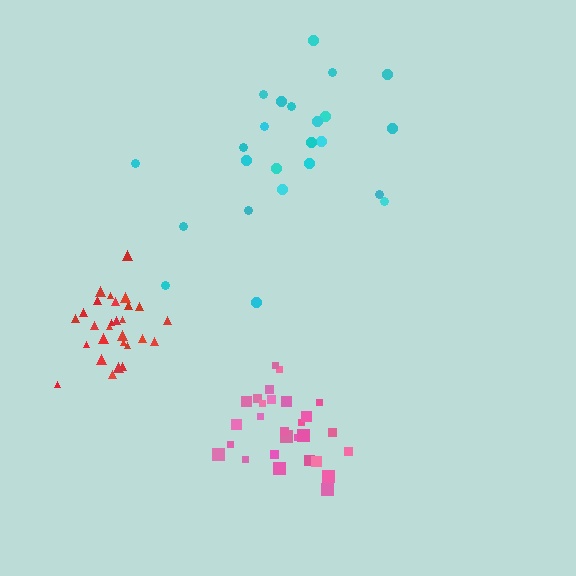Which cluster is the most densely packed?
Pink.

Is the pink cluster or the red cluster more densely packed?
Pink.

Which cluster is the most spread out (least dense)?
Cyan.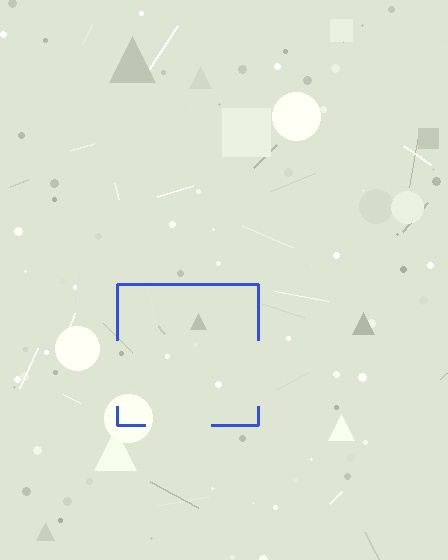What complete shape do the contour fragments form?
The contour fragments form a square.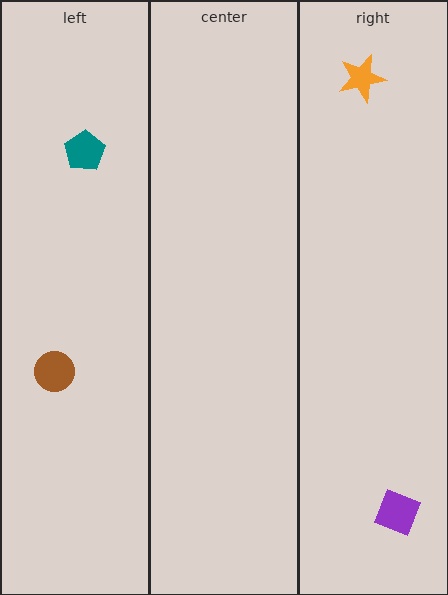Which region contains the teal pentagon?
The left region.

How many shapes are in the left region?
2.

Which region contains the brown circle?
The left region.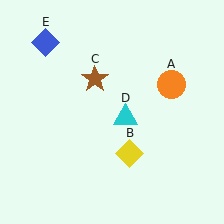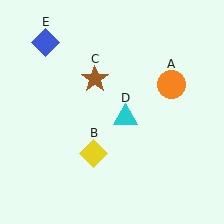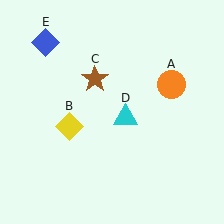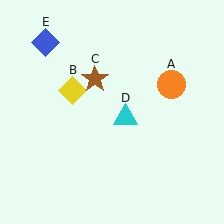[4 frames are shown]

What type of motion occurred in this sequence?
The yellow diamond (object B) rotated clockwise around the center of the scene.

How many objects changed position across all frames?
1 object changed position: yellow diamond (object B).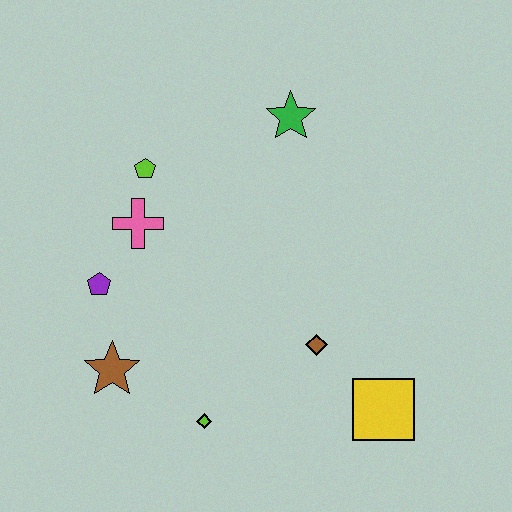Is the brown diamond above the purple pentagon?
No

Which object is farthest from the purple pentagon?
The yellow square is farthest from the purple pentagon.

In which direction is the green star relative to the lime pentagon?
The green star is to the right of the lime pentagon.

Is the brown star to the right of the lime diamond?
No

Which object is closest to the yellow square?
The brown diamond is closest to the yellow square.